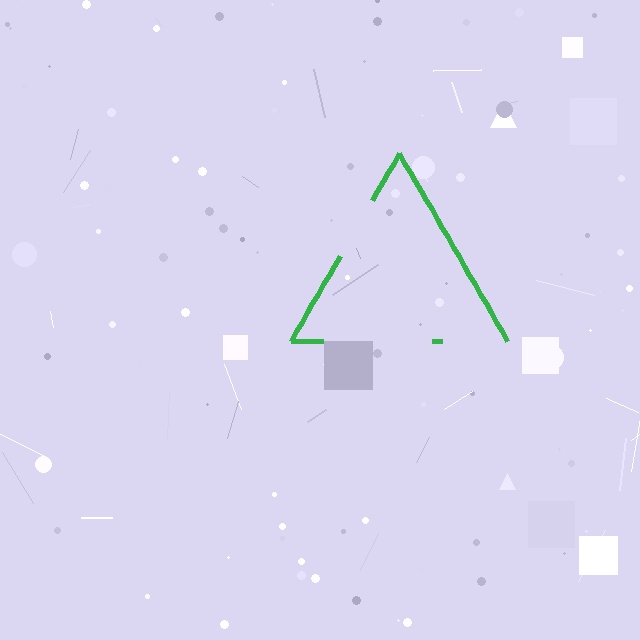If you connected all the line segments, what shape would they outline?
They would outline a triangle.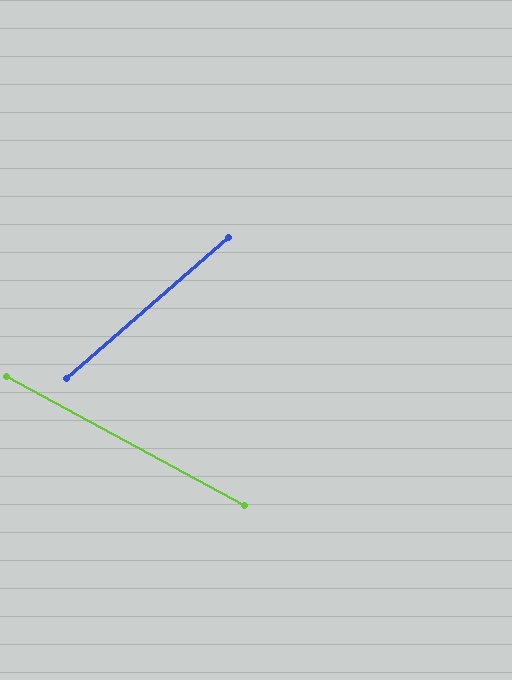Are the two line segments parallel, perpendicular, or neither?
Neither parallel nor perpendicular — they differ by about 70°.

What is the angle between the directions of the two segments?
Approximately 70 degrees.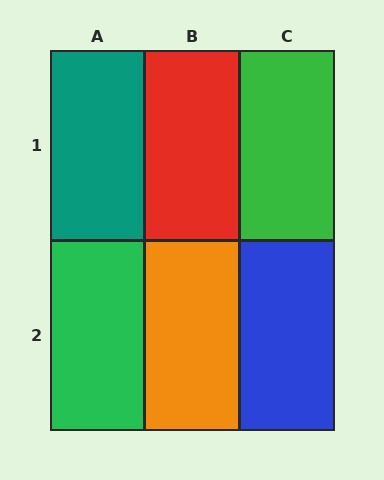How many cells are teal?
1 cell is teal.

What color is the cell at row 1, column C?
Green.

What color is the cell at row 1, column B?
Red.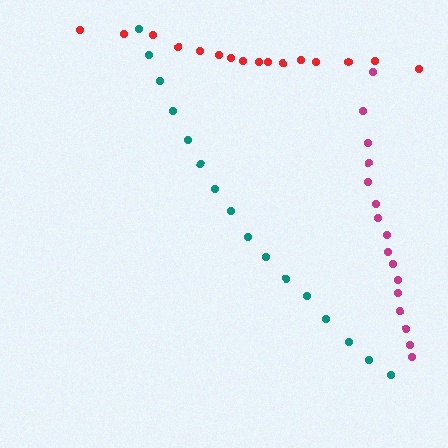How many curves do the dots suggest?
There are 3 distinct paths.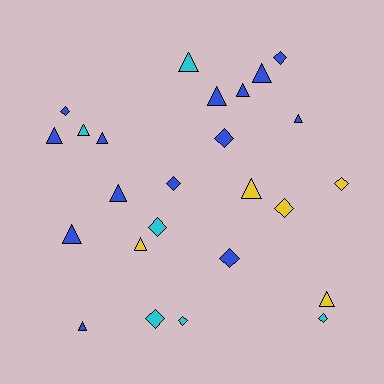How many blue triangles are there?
There are 9 blue triangles.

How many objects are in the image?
There are 25 objects.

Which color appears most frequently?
Blue, with 14 objects.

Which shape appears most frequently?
Triangle, with 14 objects.